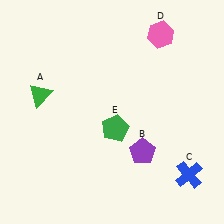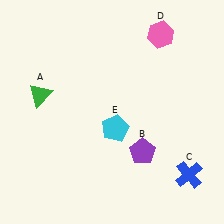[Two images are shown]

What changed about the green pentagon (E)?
In Image 1, E is green. In Image 2, it changed to cyan.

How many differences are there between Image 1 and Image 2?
There is 1 difference between the two images.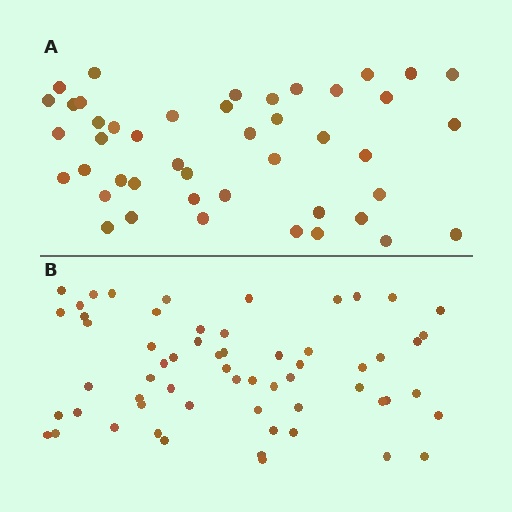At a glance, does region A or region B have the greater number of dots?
Region B (the bottom region) has more dots.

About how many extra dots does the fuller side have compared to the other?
Region B has approximately 15 more dots than region A.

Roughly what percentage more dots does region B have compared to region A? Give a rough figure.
About 35% more.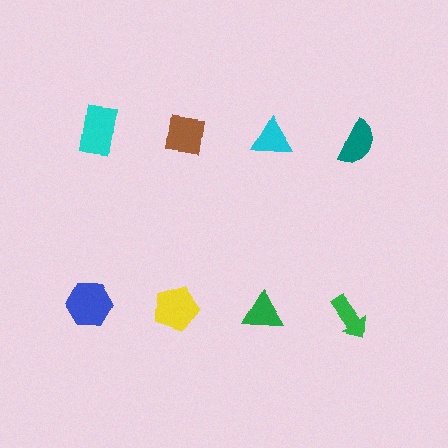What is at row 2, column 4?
A green arrow.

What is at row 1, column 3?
A cyan triangle.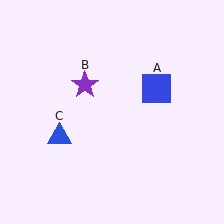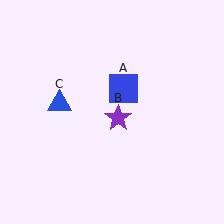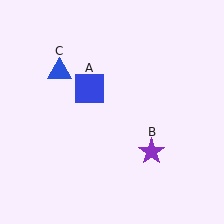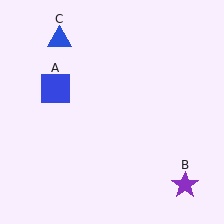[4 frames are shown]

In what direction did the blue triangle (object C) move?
The blue triangle (object C) moved up.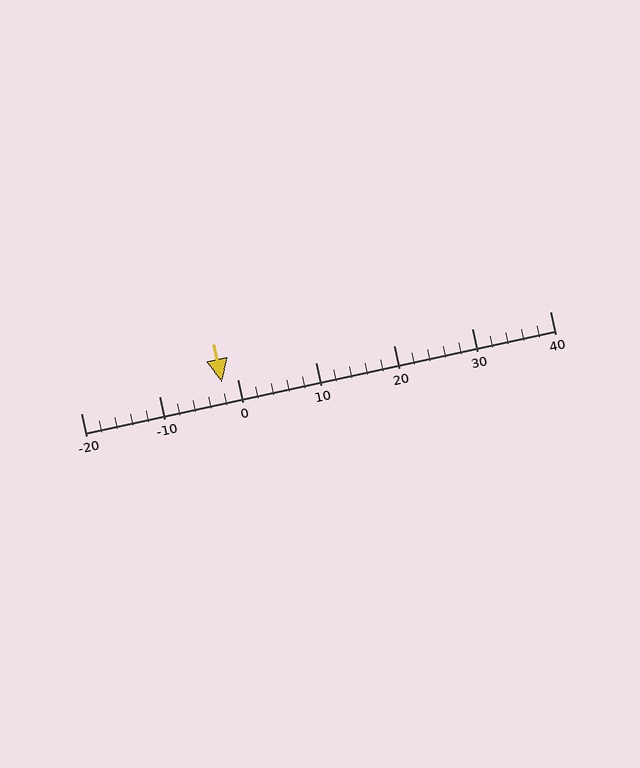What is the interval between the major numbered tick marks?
The major tick marks are spaced 10 units apart.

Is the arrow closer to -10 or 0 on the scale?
The arrow is closer to 0.